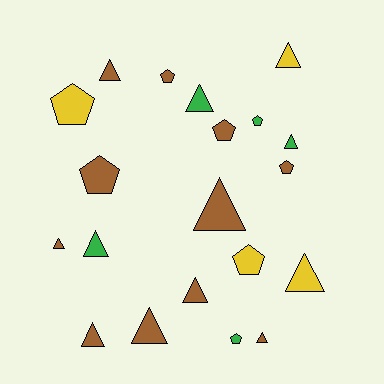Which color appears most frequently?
Brown, with 11 objects.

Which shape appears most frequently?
Triangle, with 12 objects.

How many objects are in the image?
There are 20 objects.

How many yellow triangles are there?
There are 2 yellow triangles.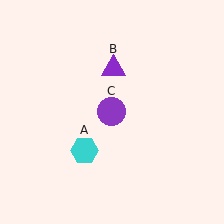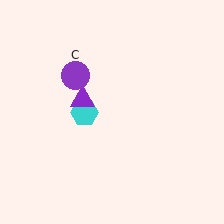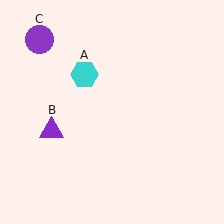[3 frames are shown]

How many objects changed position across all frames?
3 objects changed position: cyan hexagon (object A), purple triangle (object B), purple circle (object C).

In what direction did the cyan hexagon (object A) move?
The cyan hexagon (object A) moved up.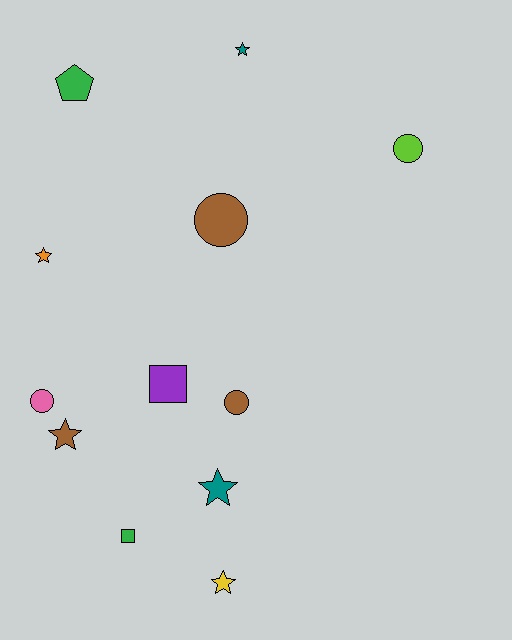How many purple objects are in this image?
There is 1 purple object.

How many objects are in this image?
There are 12 objects.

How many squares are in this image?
There are 2 squares.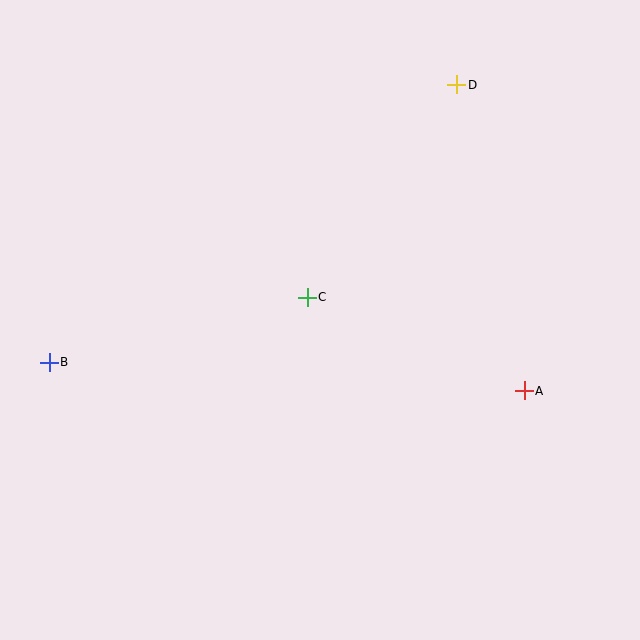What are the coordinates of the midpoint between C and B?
The midpoint between C and B is at (178, 330).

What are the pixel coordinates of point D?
Point D is at (457, 85).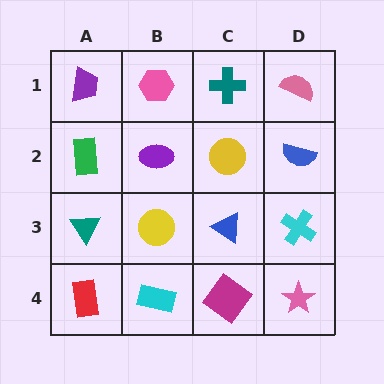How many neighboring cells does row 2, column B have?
4.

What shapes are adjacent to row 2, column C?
A teal cross (row 1, column C), a blue triangle (row 3, column C), a purple ellipse (row 2, column B), a blue semicircle (row 2, column D).